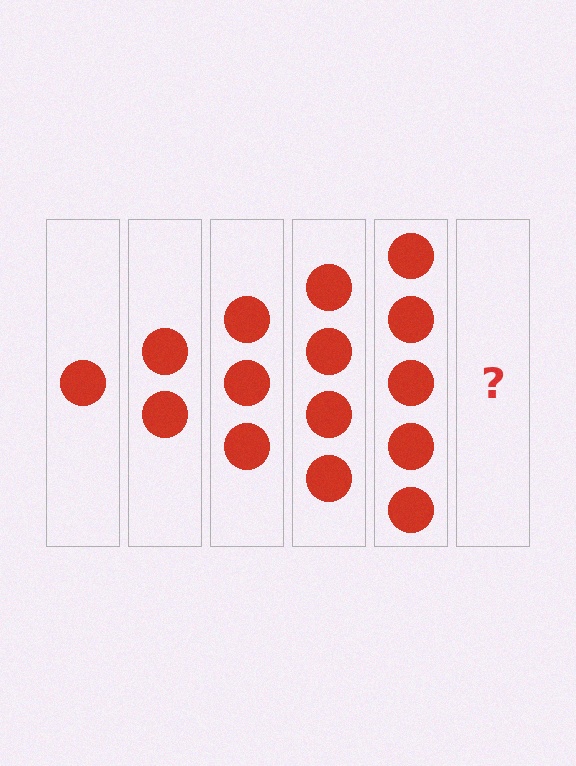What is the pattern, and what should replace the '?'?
The pattern is that each step adds one more circle. The '?' should be 6 circles.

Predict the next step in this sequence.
The next step is 6 circles.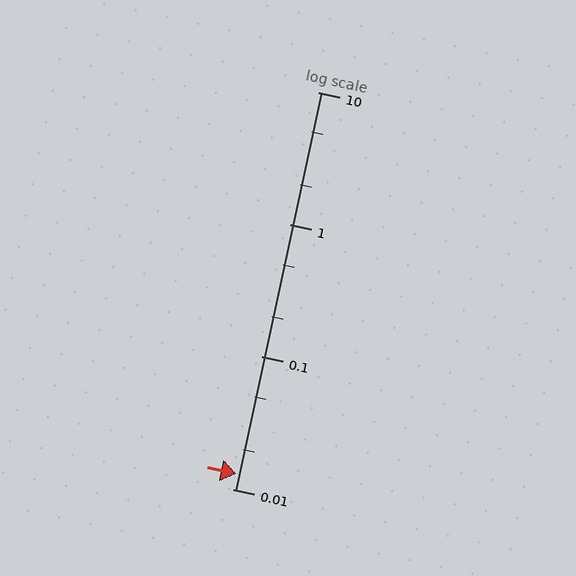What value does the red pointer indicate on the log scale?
The pointer indicates approximately 0.013.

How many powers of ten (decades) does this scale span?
The scale spans 3 decades, from 0.01 to 10.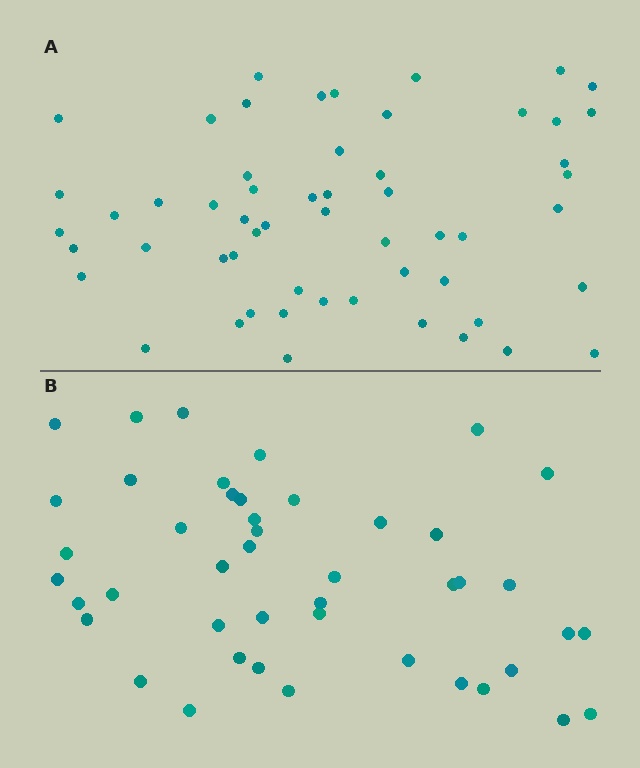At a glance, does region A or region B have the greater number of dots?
Region A (the top region) has more dots.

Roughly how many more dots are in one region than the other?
Region A has roughly 12 or so more dots than region B.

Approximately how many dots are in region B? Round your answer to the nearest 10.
About 40 dots. (The exact count is 45, which rounds to 40.)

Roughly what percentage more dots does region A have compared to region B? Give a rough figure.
About 25% more.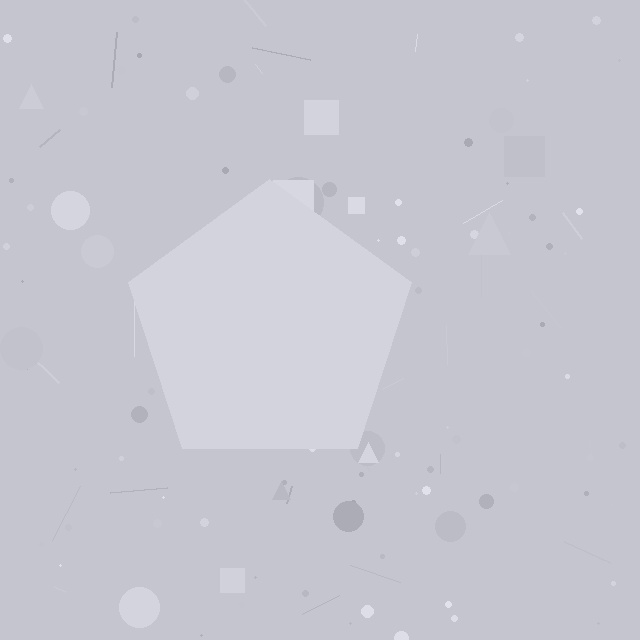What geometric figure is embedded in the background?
A pentagon is embedded in the background.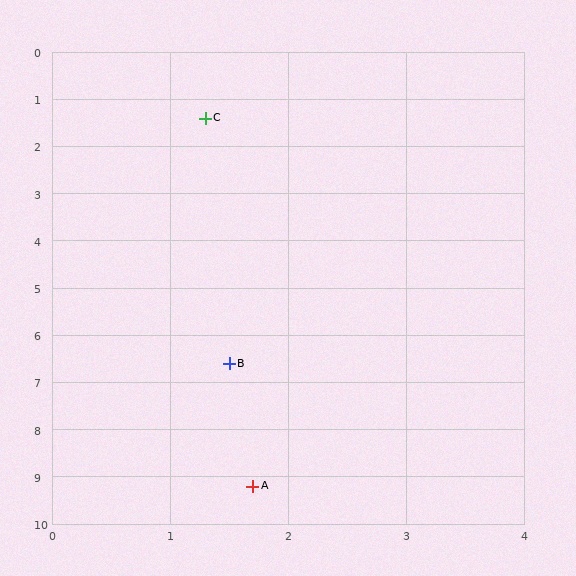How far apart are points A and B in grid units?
Points A and B are about 2.6 grid units apart.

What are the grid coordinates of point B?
Point B is at approximately (1.5, 6.6).